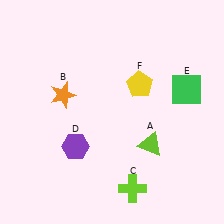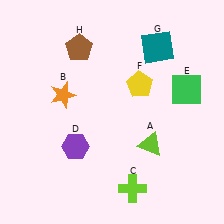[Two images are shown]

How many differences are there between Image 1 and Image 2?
There are 2 differences between the two images.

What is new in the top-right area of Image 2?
A teal square (G) was added in the top-right area of Image 2.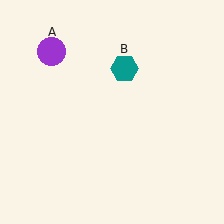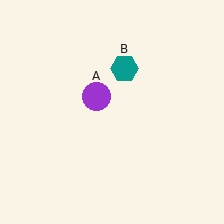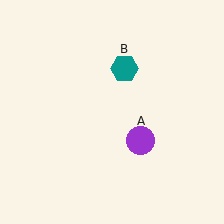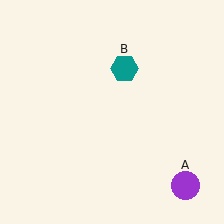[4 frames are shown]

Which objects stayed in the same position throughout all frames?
Teal hexagon (object B) remained stationary.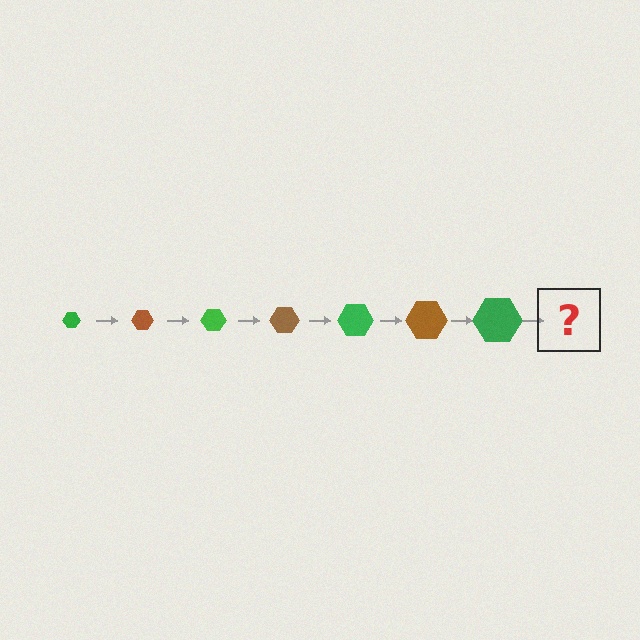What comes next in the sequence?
The next element should be a brown hexagon, larger than the previous one.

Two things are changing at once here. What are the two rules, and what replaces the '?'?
The two rules are that the hexagon grows larger each step and the color cycles through green and brown. The '?' should be a brown hexagon, larger than the previous one.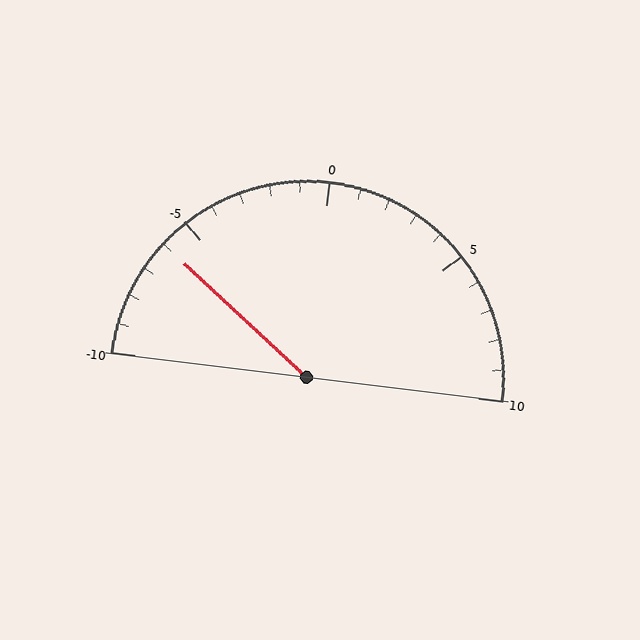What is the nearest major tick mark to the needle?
The nearest major tick mark is -5.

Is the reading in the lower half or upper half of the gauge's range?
The reading is in the lower half of the range (-10 to 10).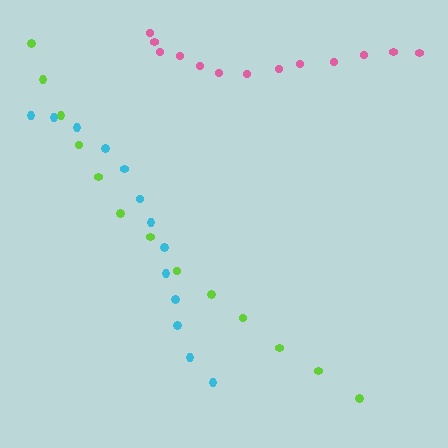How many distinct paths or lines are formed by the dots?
There are 3 distinct paths.